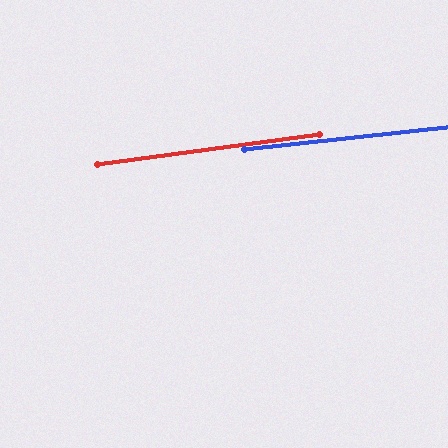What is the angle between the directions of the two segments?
Approximately 2 degrees.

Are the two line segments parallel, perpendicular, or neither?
Parallel — their directions differ by only 1.7°.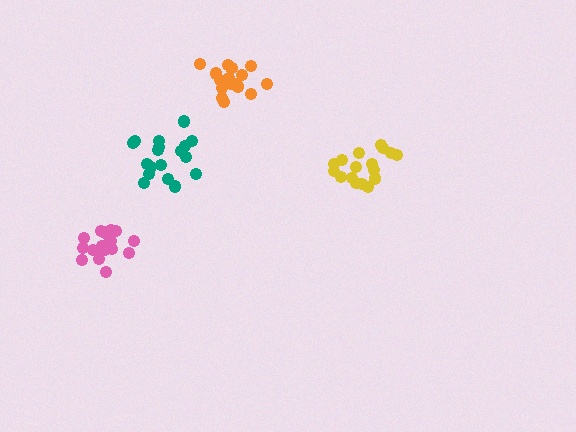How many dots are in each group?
Group 1: 17 dots, Group 2: 18 dots, Group 3: 19 dots, Group 4: 17 dots (71 total).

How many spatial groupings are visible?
There are 4 spatial groupings.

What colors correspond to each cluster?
The clusters are colored: yellow, pink, teal, orange.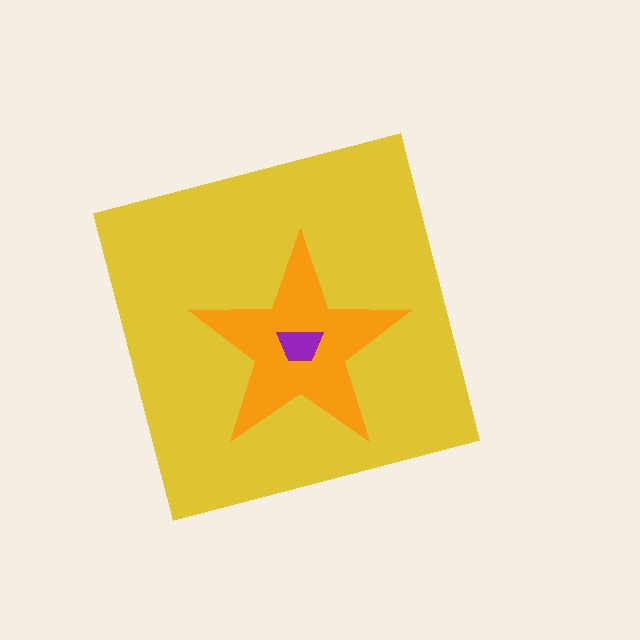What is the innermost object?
The purple trapezoid.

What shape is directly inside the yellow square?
The orange star.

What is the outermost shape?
The yellow square.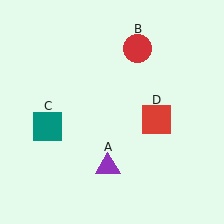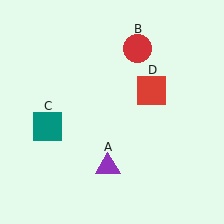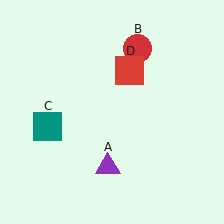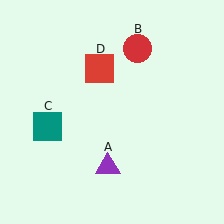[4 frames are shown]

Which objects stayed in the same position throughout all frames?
Purple triangle (object A) and red circle (object B) and teal square (object C) remained stationary.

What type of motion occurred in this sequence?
The red square (object D) rotated counterclockwise around the center of the scene.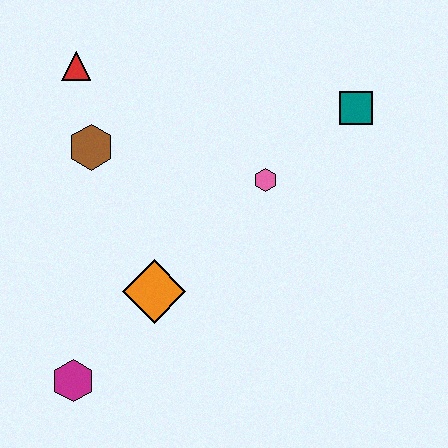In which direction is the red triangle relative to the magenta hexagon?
The red triangle is above the magenta hexagon.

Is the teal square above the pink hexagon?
Yes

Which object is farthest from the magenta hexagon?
The teal square is farthest from the magenta hexagon.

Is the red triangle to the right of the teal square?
No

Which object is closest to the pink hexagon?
The teal square is closest to the pink hexagon.